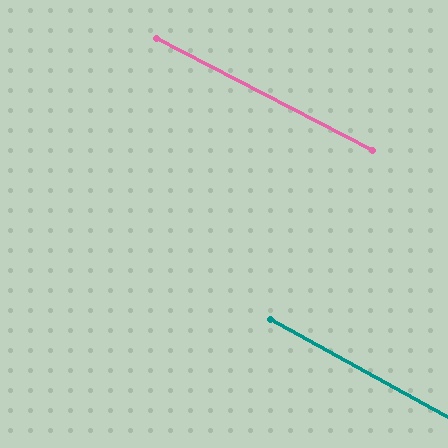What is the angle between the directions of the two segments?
Approximately 1 degree.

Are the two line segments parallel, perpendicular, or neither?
Parallel — their directions differ by only 1.5°.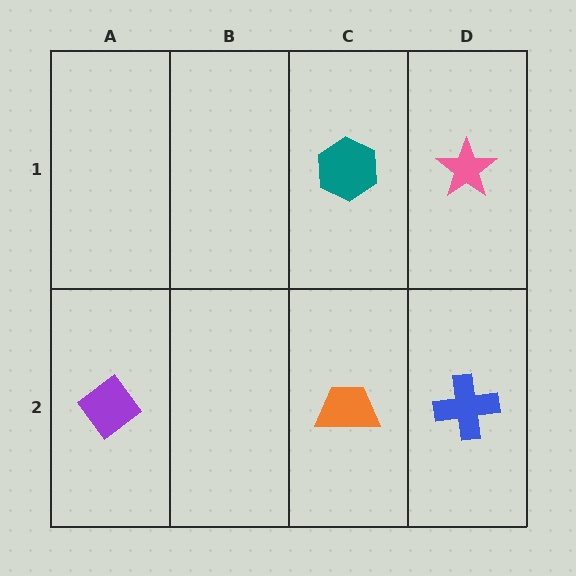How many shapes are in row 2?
3 shapes.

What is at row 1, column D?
A pink star.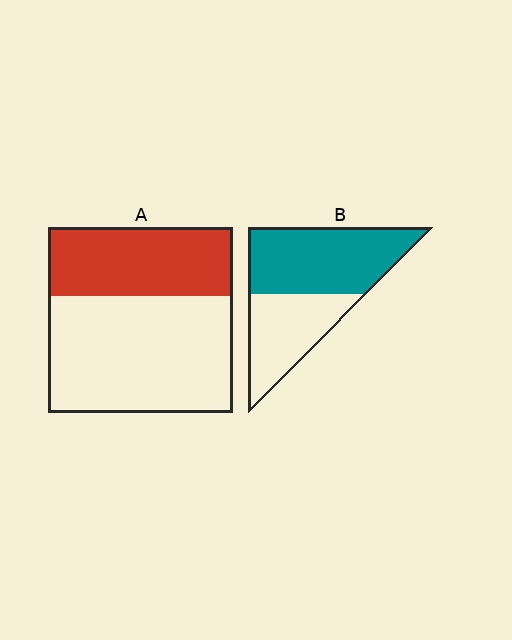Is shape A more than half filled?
No.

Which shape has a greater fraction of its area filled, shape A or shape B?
Shape B.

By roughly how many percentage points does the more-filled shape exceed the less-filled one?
By roughly 20 percentage points (B over A).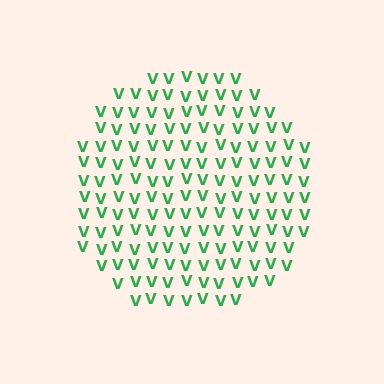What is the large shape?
The large shape is a circle.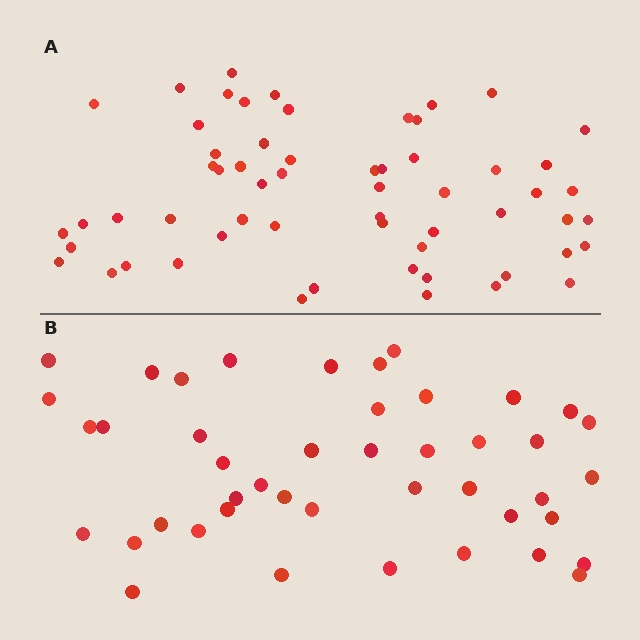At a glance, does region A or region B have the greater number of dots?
Region A (the top region) has more dots.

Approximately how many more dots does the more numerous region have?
Region A has approximately 15 more dots than region B.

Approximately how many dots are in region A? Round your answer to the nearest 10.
About 60 dots. (The exact count is 59, which rounds to 60.)